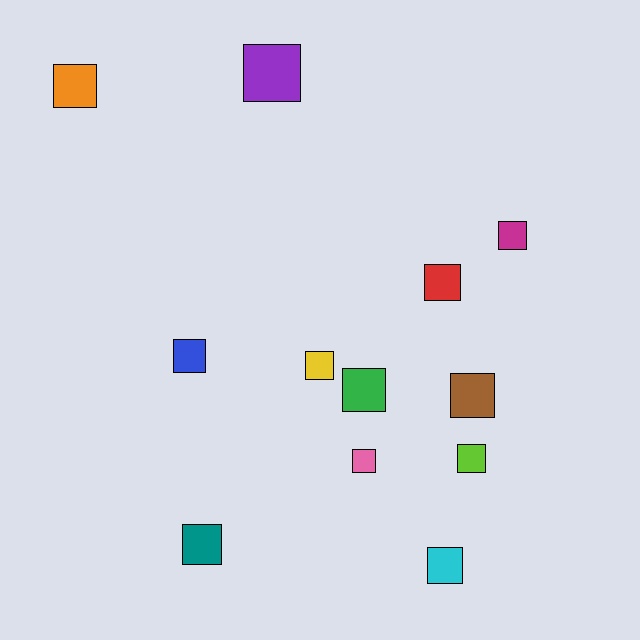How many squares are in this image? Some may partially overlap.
There are 12 squares.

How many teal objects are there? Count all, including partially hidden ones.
There is 1 teal object.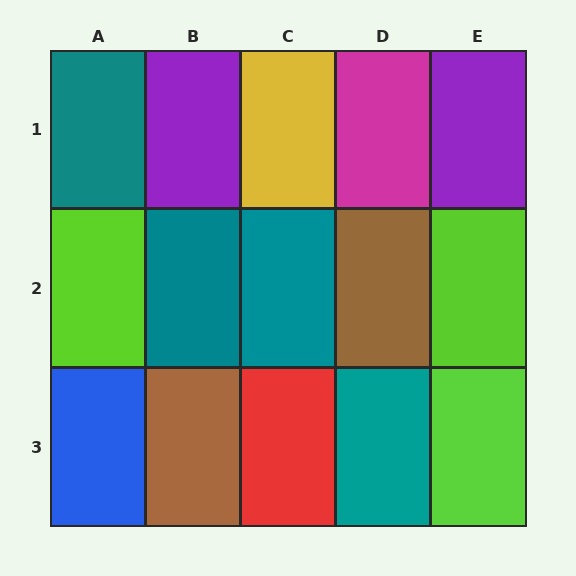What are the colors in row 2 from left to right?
Lime, teal, teal, brown, lime.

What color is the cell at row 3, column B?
Brown.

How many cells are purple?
2 cells are purple.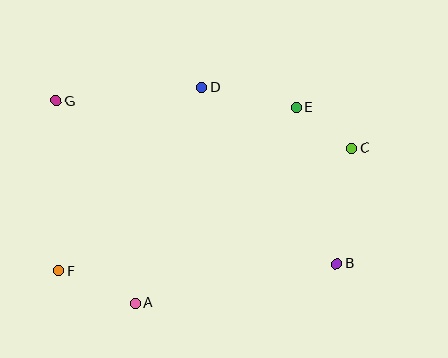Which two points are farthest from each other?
Points B and G are farthest from each other.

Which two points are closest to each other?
Points C and E are closest to each other.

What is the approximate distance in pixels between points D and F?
The distance between D and F is approximately 233 pixels.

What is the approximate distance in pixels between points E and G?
The distance between E and G is approximately 240 pixels.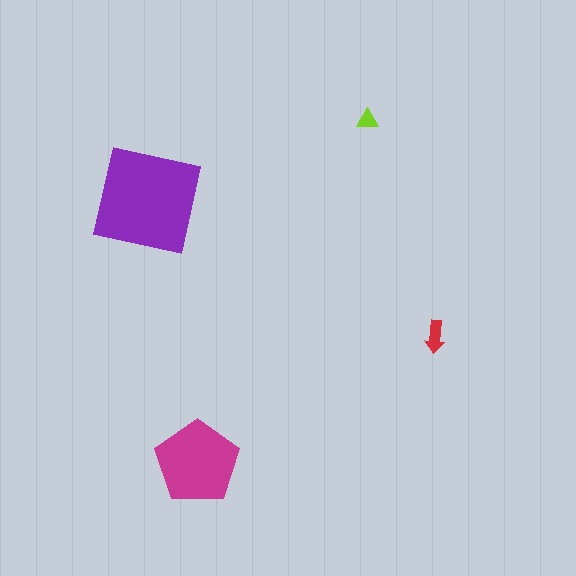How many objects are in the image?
There are 4 objects in the image.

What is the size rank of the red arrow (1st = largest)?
3rd.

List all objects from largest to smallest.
The purple square, the magenta pentagon, the red arrow, the lime triangle.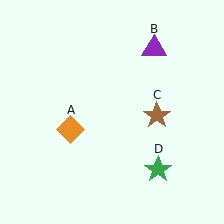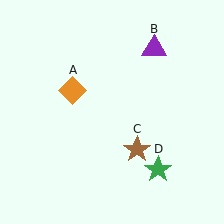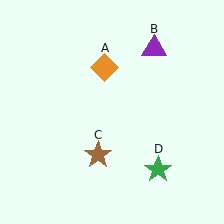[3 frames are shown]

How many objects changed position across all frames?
2 objects changed position: orange diamond (object A), brown star (object C).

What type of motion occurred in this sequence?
The orange diamond (object A), brown star (object C) rotated clockwise around the center of the scene.